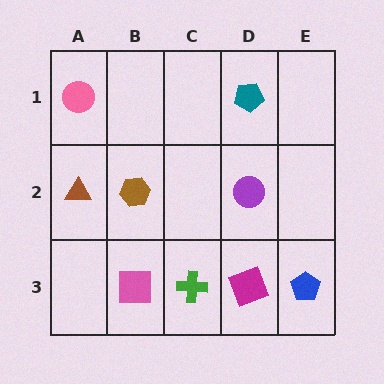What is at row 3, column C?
A green cross.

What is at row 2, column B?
A brown hexagon.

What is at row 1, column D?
A teal pentagon.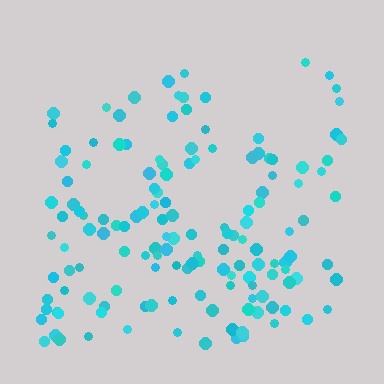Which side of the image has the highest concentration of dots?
The bottom.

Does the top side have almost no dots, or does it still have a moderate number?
Still a moderate number, just noticeably fewer than the bottom.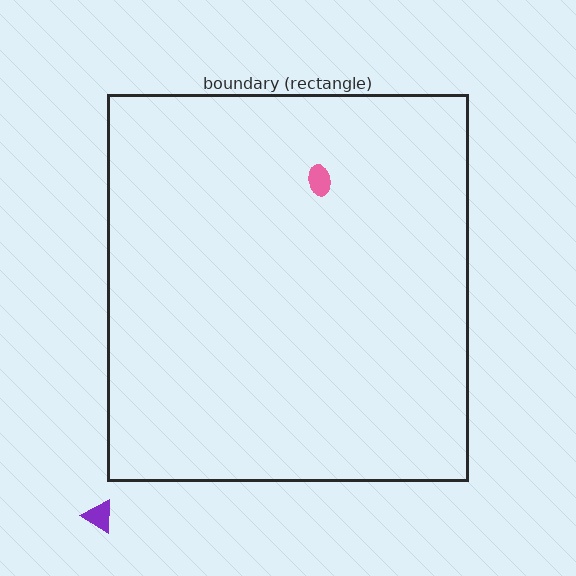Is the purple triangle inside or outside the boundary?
Outside.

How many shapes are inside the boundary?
1 inside, 1 outside.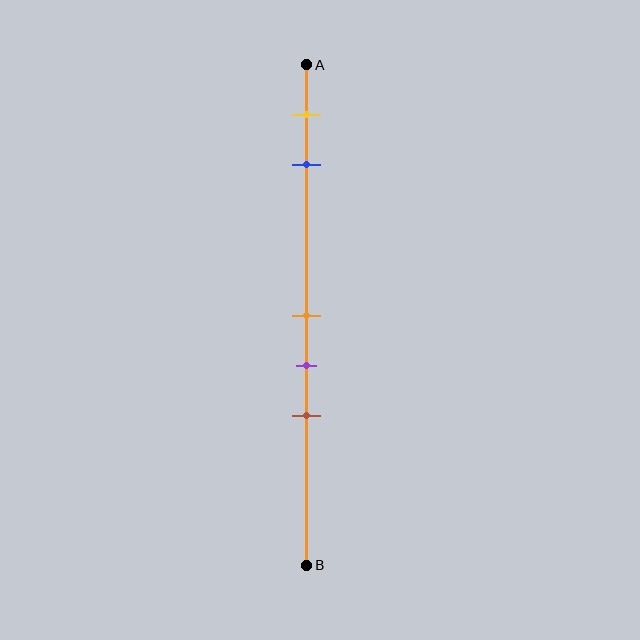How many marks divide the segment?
There are 5 marks dividing the segment.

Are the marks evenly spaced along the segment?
No, the marks are not evenly spaced.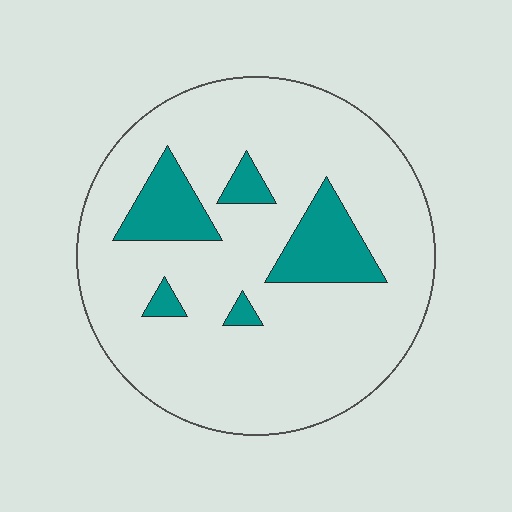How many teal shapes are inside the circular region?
5.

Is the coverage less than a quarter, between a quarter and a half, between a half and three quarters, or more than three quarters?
Less than a quarter.